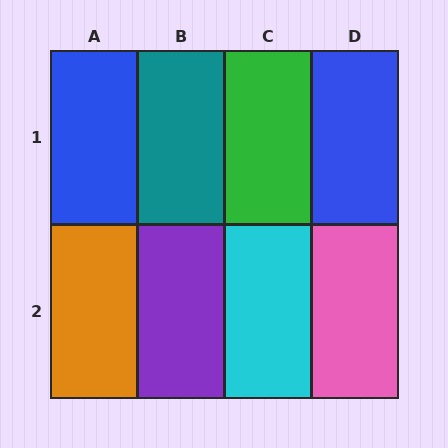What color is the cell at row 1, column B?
Teal.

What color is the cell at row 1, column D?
Blue.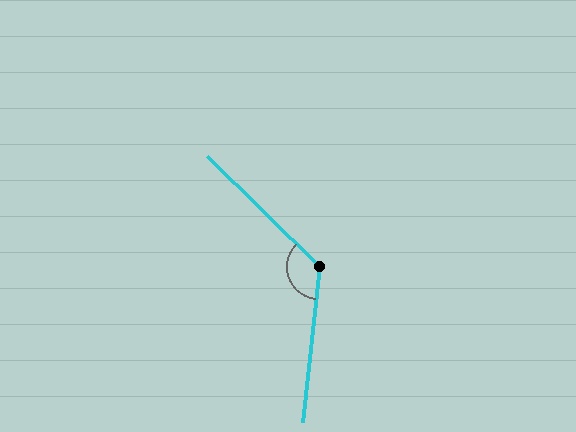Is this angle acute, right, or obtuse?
It is obtuse.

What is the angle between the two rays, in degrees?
Approximately 129 degrees.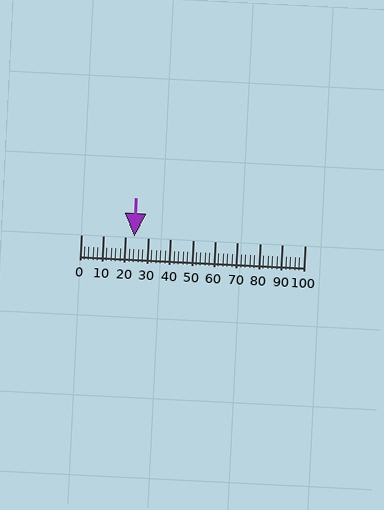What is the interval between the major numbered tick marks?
The major tick marks are spaced 10 units apart.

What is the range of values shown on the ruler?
The ruler shows values from 0 to 100.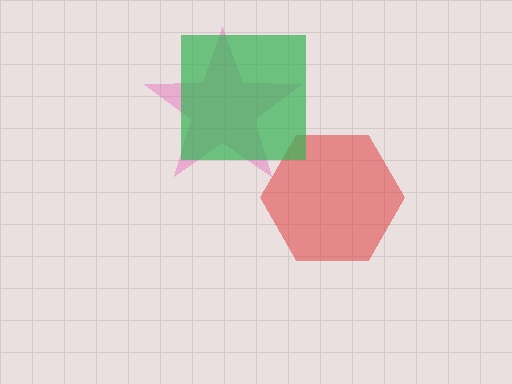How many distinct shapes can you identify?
There are 3 distinct shapes: a pink star, a red hexagon, a green square.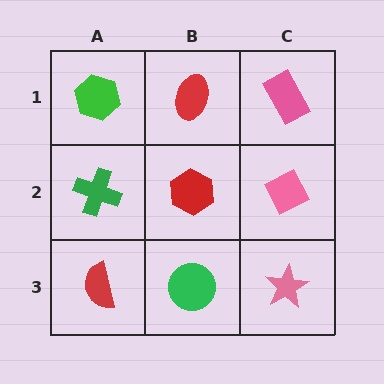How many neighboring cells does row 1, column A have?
2.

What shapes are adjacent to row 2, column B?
A red ellipse (row 1, column B), a green circle (row 3, column B), a green cross (row 2, column A), a pink diamond (row 2, column C).